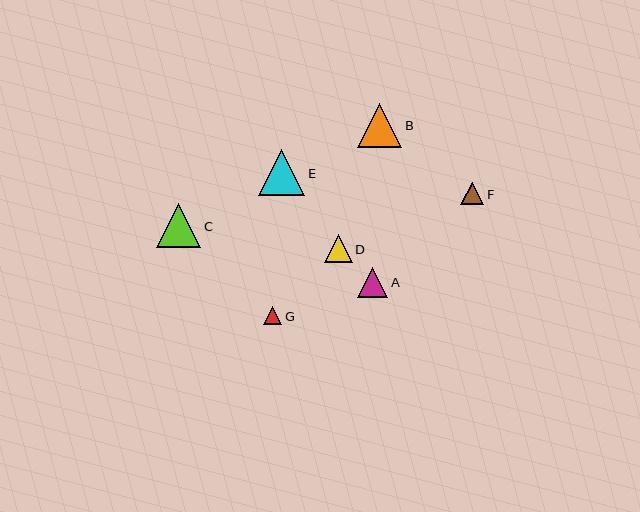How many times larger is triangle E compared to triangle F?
Triangle E is approximately 2.0 times the size of triangle F.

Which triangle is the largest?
Triangle E is the largest with a size of approximately 46 pixels.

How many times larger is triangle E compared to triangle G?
Triangle E is approximately 2.6 times the size of triangle G.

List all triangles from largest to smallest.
From largest to smallest: E, C, B, A, D, F, G.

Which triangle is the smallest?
Triangle G is the smallest with a size of approximately 18 pixels.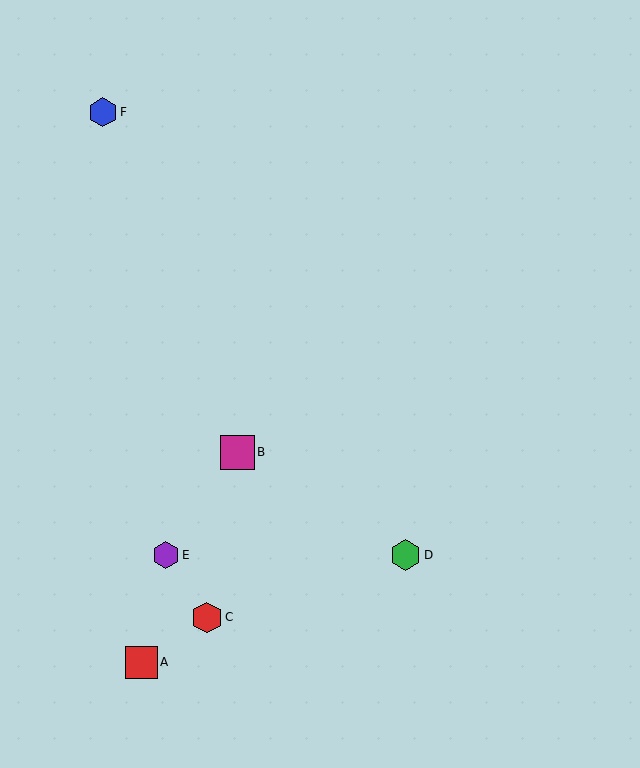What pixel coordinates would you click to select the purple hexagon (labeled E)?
Click at (166, 555) to select the purple hexagon E.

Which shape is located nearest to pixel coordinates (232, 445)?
The magenta square (labeled B) at (237, 452) is nearest to that location.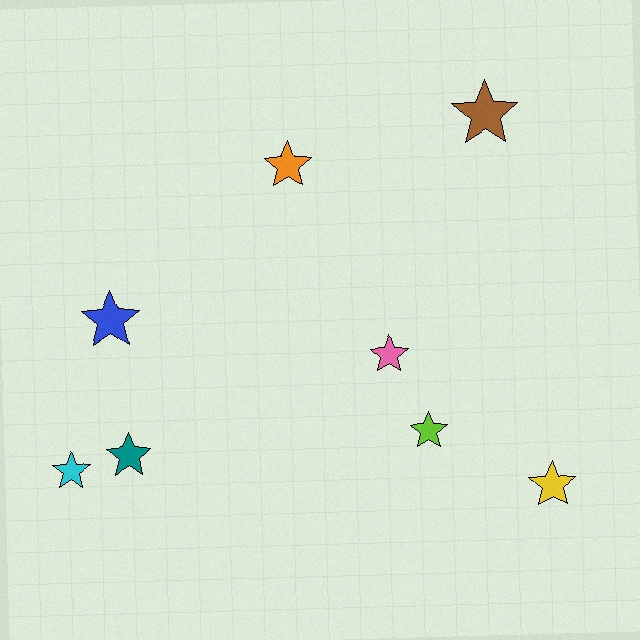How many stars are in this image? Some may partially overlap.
There are 8 stars.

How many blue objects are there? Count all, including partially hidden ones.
There is 1 blue object.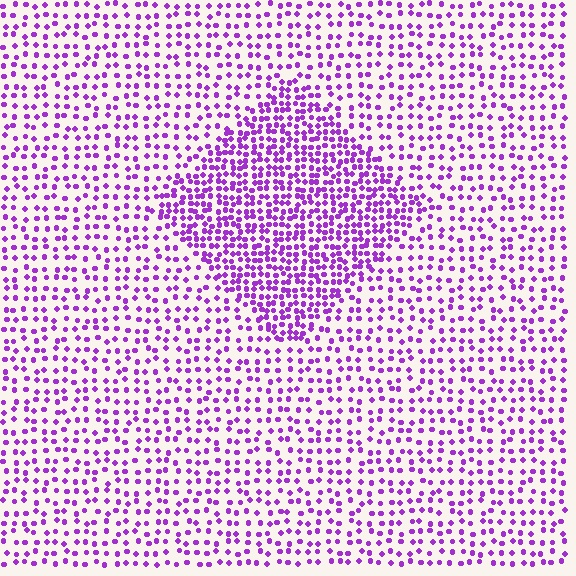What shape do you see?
I see a diamond.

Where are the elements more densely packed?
The elements are more densely packed inside the diamond boundary.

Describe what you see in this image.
The image contains small purple elements arranged at two different densities. A diamond-shaped region is visible where the elements are more densely packed than the surrounding area.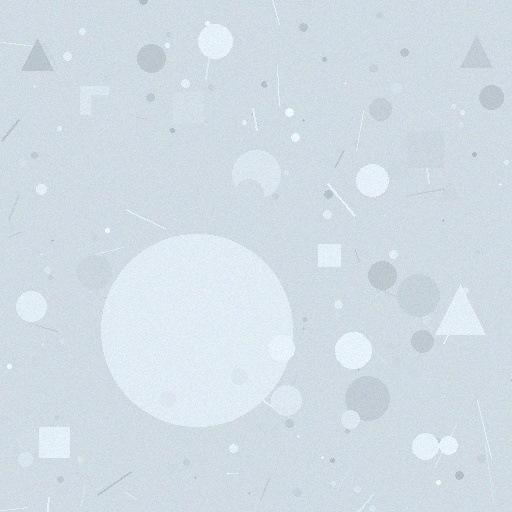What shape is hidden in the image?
A circle is hidden in the image.